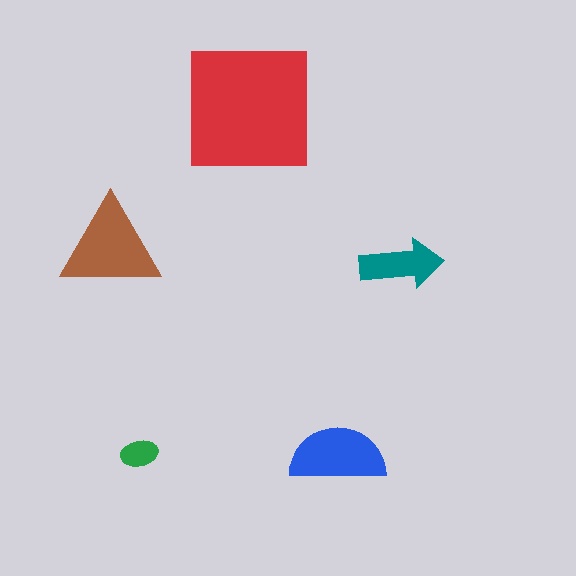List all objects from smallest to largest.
The green ellipse, the teal arrow, the blue semicircle, the brown triangle, the red square.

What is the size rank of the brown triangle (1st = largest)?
2nd.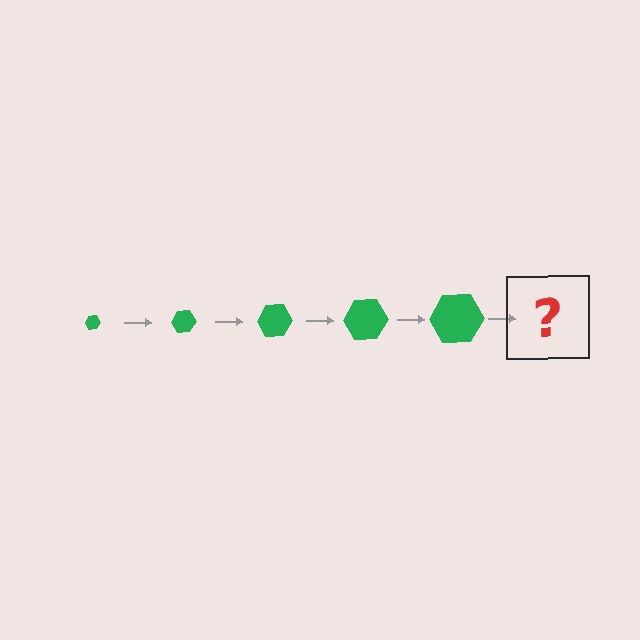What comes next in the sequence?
The next element should be a green hexagon, larger than the previous one.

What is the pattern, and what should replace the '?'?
The pattern is that the hexagon gets progressively larger each step. The '?' should be a green hexagon, larger than the previous one.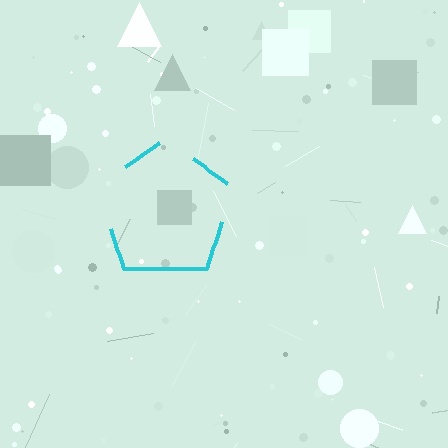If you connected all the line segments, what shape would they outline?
They would outline a pentagon.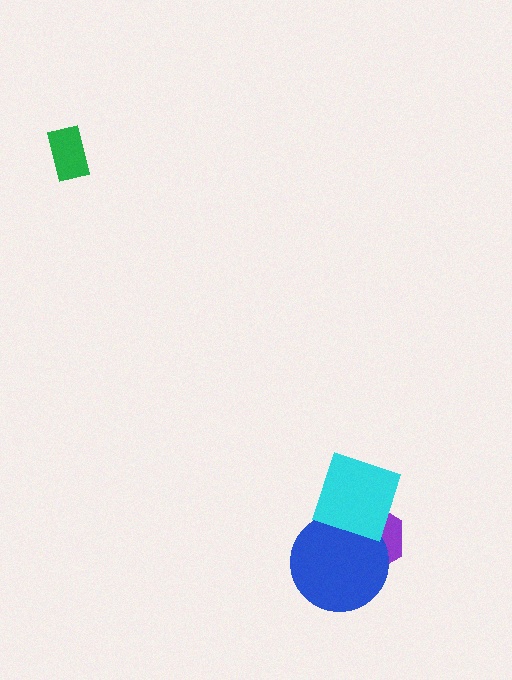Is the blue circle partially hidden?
Yes, it is partially covered by another shape.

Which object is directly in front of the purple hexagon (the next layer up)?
The blue circle is directly in front of the purple hexagon.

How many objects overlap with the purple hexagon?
2 objects overlap with the purple hexagon.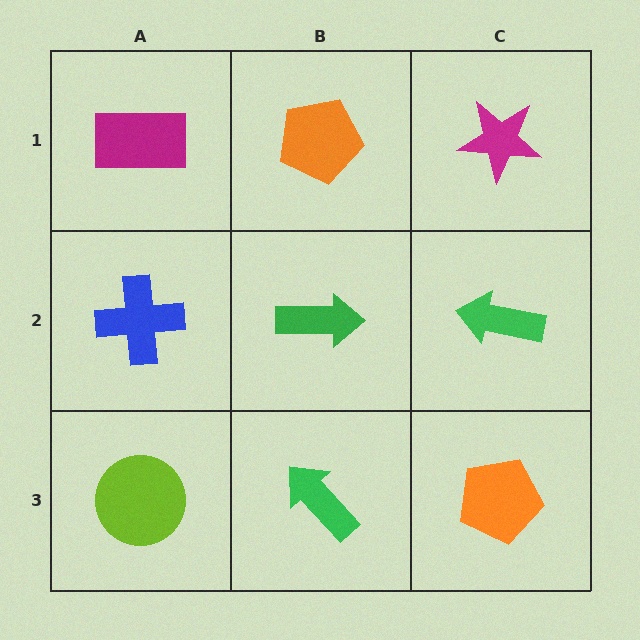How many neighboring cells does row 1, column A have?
2.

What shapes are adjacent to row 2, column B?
An orange pentagon (row 1, column B), a green arrow (row 3, column B), a blue cross (row 2, column A), a green arrow (row 2, column C).